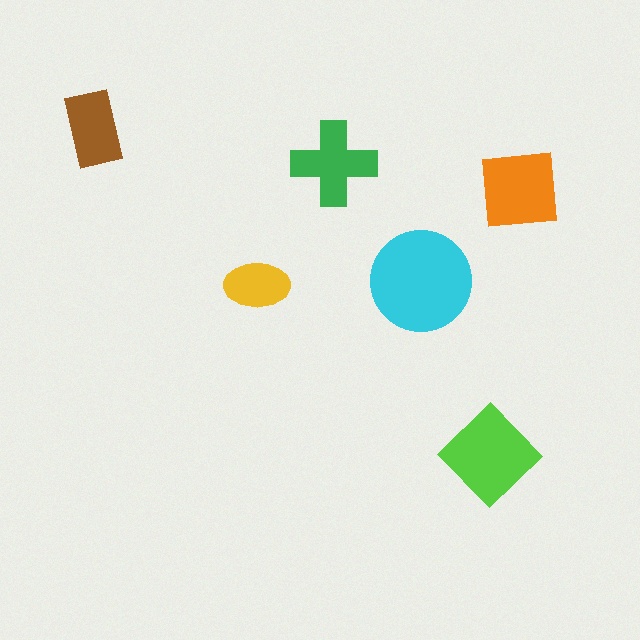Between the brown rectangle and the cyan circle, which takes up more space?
The cyan circle.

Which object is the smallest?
The yellow ellipse.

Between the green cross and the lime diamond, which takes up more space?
The lime diamond.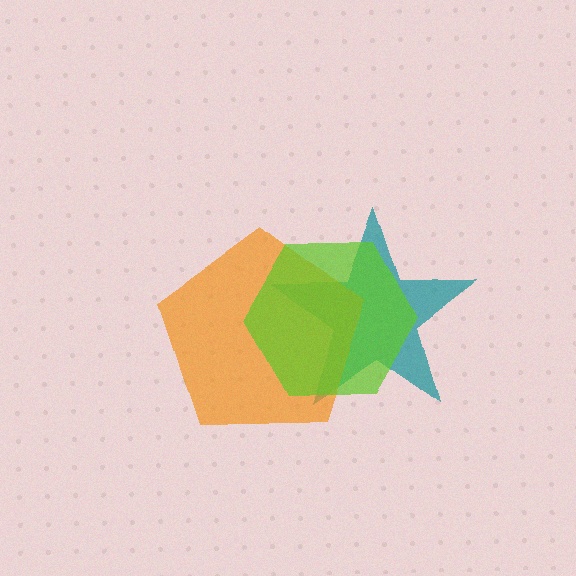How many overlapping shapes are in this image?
There are 3 overlapping shapes in the image.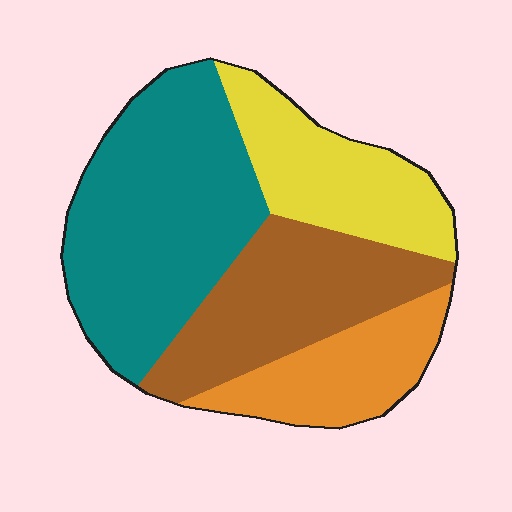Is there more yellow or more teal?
Teal.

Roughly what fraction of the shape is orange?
Orange takes up about one sixth (1/6) of the shape.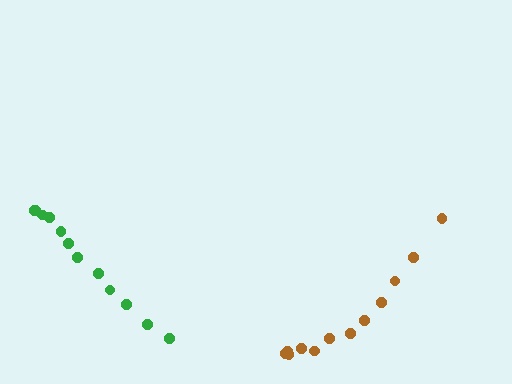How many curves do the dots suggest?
There are 2 distinct paths.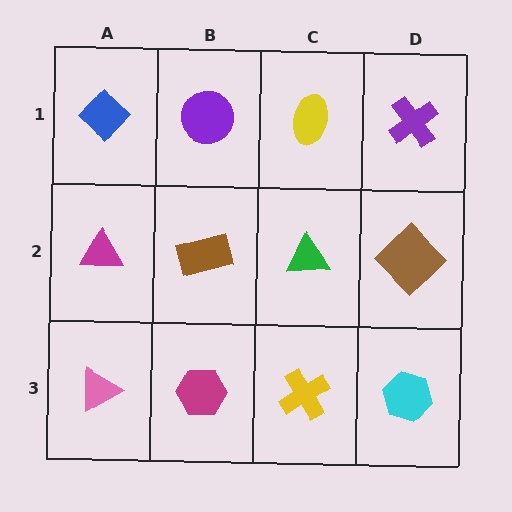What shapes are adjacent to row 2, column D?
A purple cross (row 1, column D), a cyan hexagon (row 3, column D), a green triangle (row 2, column C).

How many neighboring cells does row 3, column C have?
3.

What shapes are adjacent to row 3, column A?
A magenta triangle (row 2, column A), a magenta hexagon (row 3, column B).